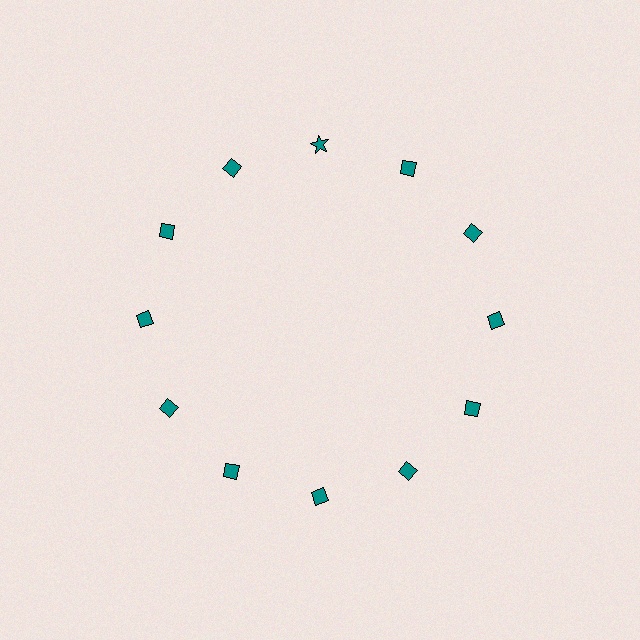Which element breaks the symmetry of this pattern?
The teal star at roughly the 12 o'clock position breaks the symmetry. All other shapes are teal diamonds.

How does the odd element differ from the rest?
It has a different shape: star instead of diamond.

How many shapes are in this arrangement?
There are 12 shapes arranged in a ring pattern.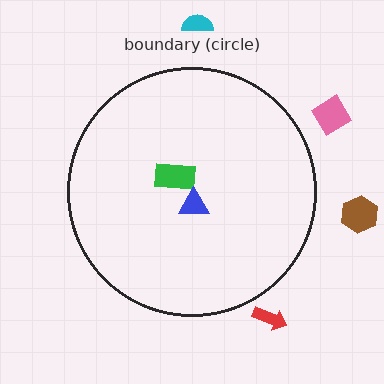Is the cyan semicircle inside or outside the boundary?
Outside.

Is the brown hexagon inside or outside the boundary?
Outside.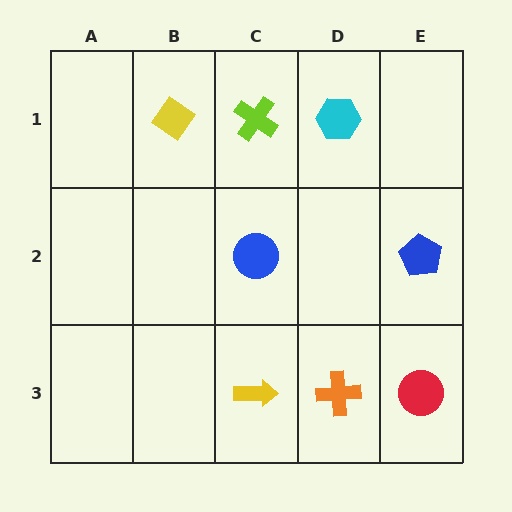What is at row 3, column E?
A red circle.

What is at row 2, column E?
A blue pentagon.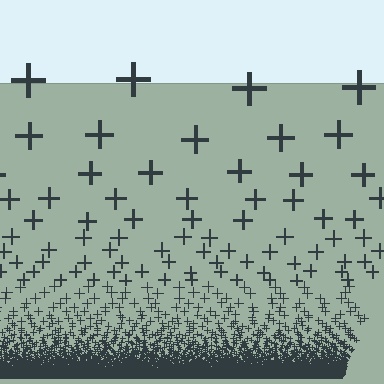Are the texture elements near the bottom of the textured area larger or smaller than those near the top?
Smaller. The gradient is inverted — elements near the bottom are smaller and denser.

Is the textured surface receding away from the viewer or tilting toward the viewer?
The surface appears to tilt toward the viewer. Texture elements get larger and sparser toward the top.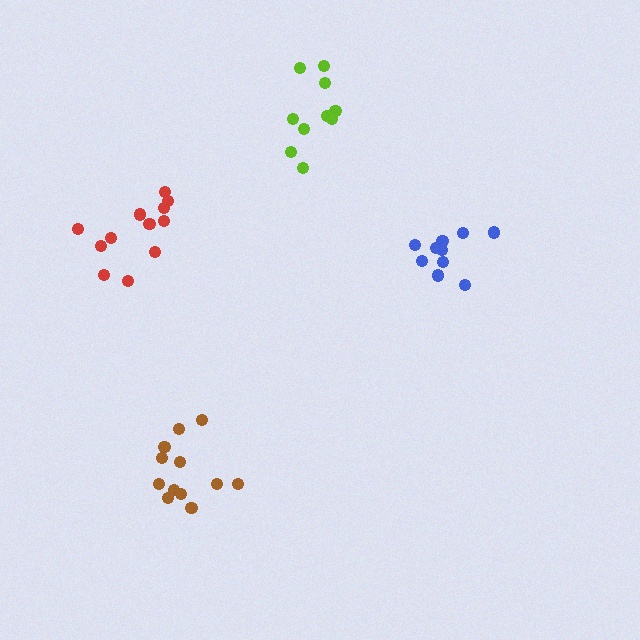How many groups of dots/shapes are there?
There are 4 groups.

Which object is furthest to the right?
The blue cluster is rightmost.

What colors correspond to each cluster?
The clusters are colored: brown, blue, lime, red.